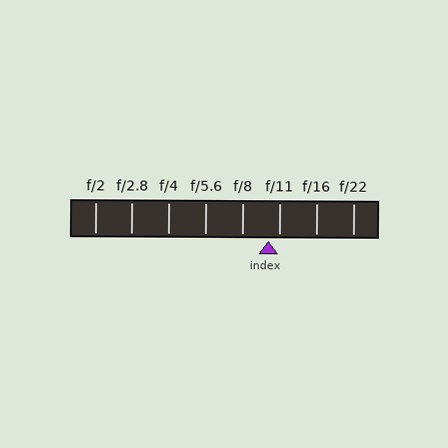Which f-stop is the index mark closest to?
The index mark is closest to f/11.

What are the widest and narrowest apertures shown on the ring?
The widest aperture shown is f/2 and the narrowest is f/22.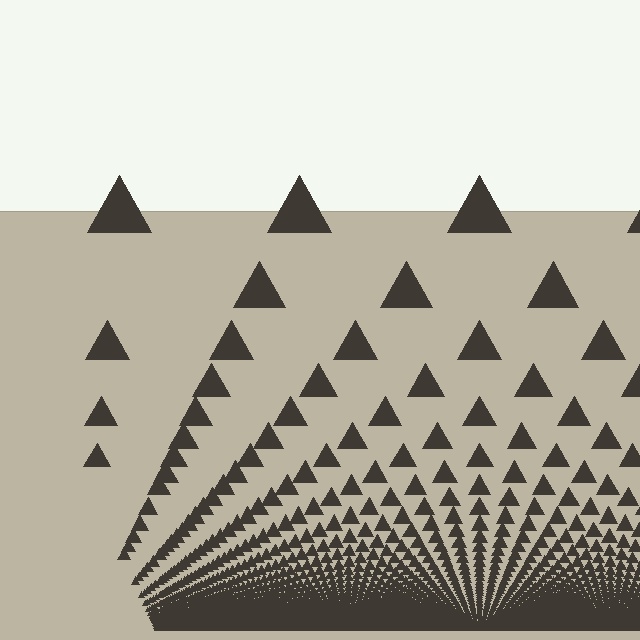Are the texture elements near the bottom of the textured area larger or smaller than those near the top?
Smaller. The gradient is inverted — elements near the bottom are smaller and denser.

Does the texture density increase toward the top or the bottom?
Density increases toward the bottom.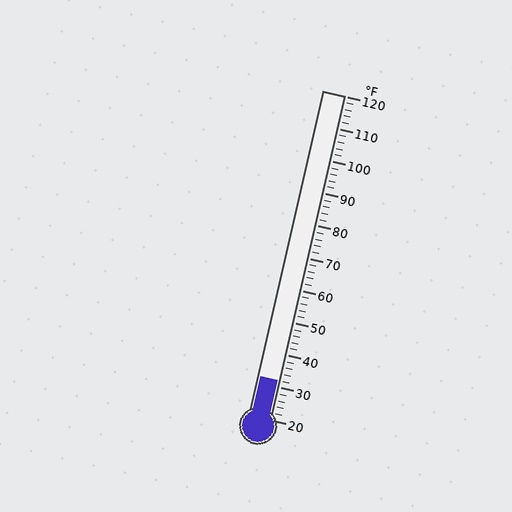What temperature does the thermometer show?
The thermometer shows approximately 32°F.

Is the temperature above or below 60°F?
The temperature is below 60°F.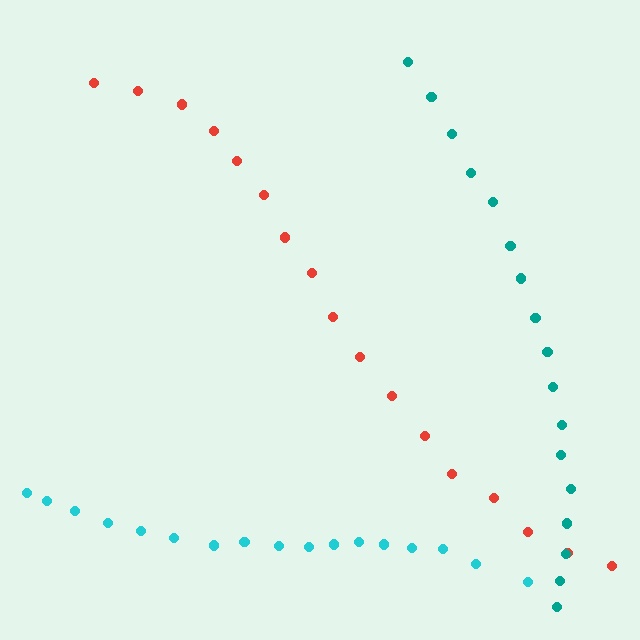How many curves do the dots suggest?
There are 3 distinct paths.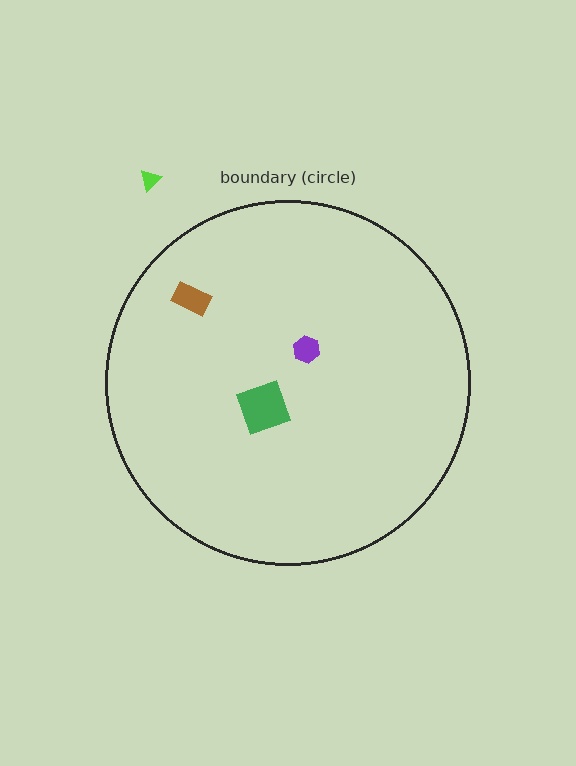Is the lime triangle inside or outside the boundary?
Outside.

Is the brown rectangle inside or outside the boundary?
Inside.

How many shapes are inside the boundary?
3 inside, 1 outside.